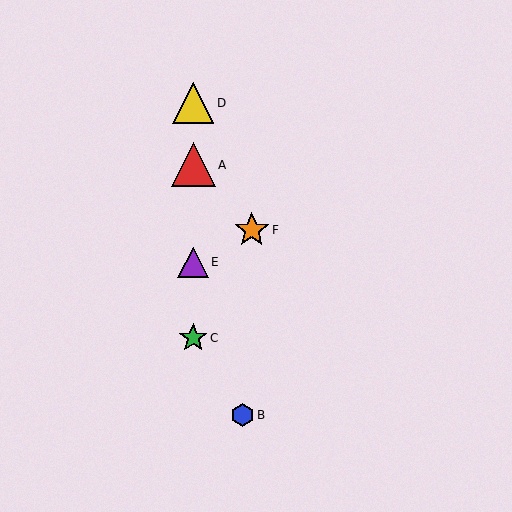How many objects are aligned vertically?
4 objects (A, C, D, E) are aligned vertically.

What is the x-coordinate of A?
Object A is at x≈193.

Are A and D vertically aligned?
Yes, both are at x≈193.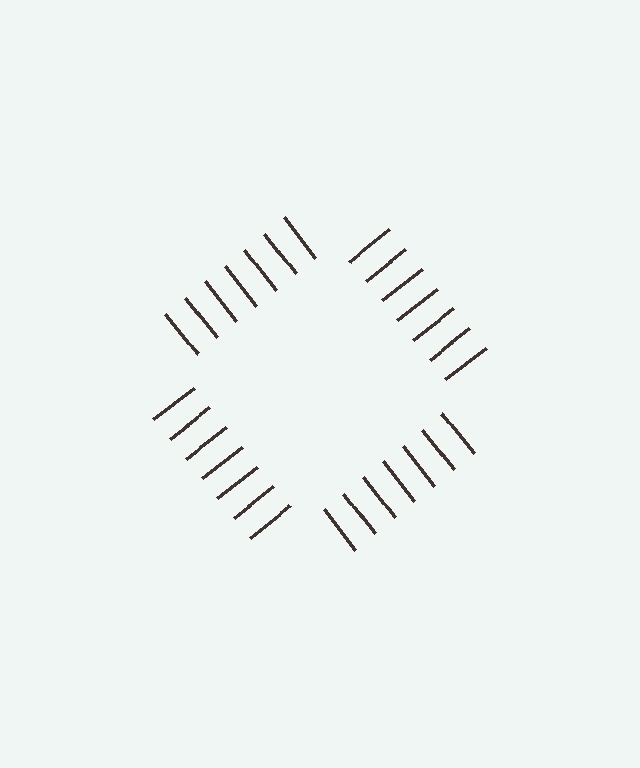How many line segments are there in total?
28 — 7 along each of the 4 edges.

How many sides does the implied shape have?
4 sides — the line-ends trace a square.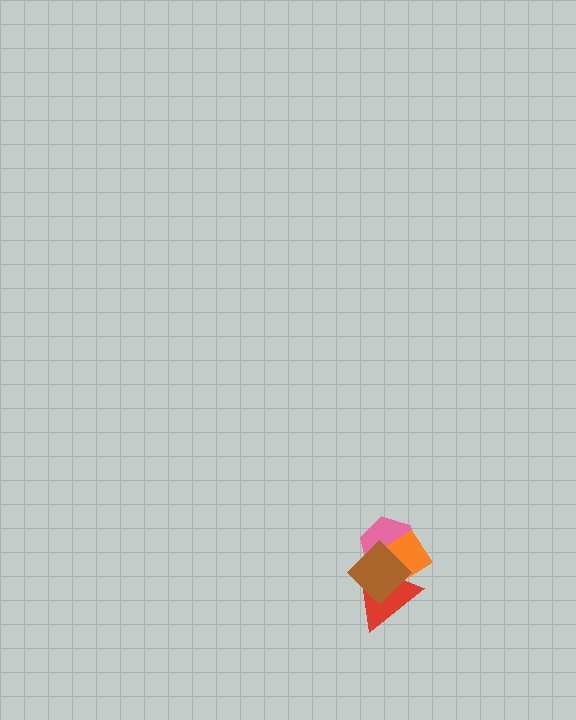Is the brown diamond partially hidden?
No, no other shape covers it.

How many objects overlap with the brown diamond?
3 objects overlap with the brown diamond.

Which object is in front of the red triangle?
The brown diamond is in front of the red triangle.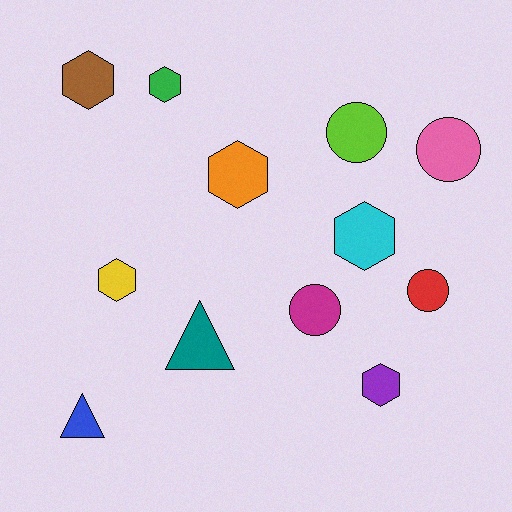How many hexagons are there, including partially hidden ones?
There are 6 hexagons.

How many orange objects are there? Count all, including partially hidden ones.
There is 1 orange object.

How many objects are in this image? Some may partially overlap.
There are 12 objects.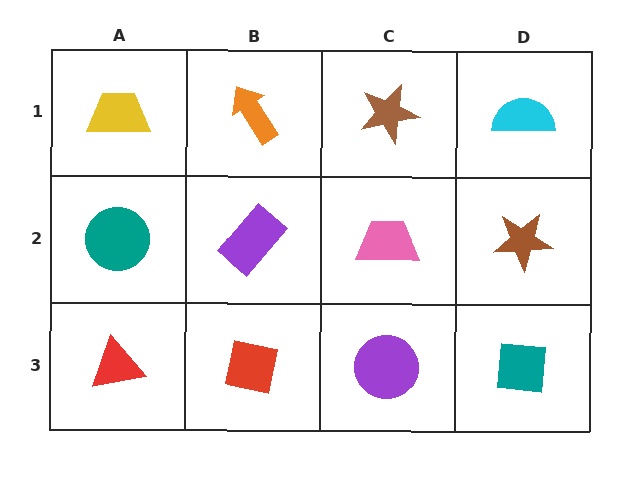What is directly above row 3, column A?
A teal circle.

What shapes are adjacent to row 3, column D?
A brown star (row 2, column D), a purple circle (row 3, column C).